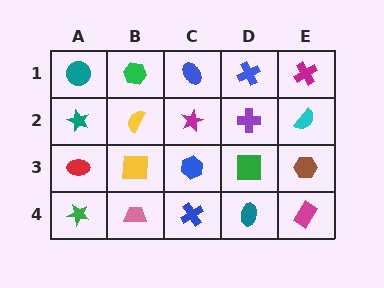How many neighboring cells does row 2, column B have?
4.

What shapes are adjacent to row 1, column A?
A teal star (row 2, column A), a green hexagon (row 1, column B).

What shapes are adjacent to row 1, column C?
A magenta star (row 2, column C), a green hexagon (row 1, column B), a blue cross (row 1, column D).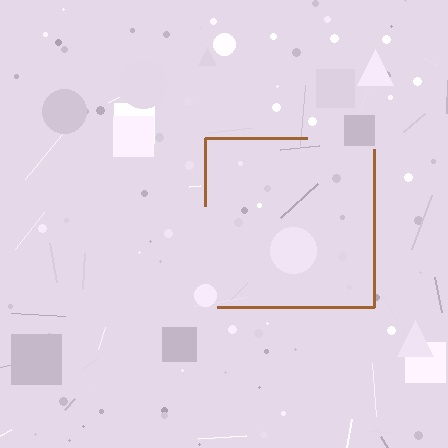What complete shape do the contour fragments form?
The contour fragments form a square.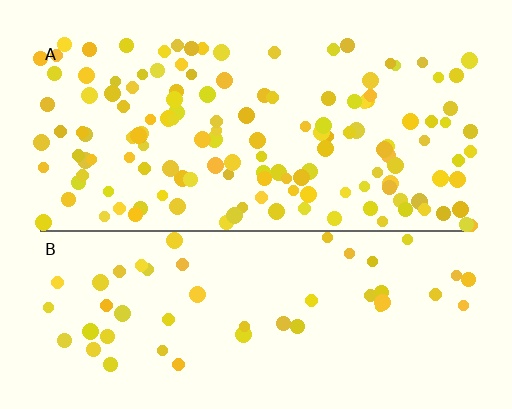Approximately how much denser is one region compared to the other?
Approximately 2.7× — region A over region B.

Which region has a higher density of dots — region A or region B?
A (the top).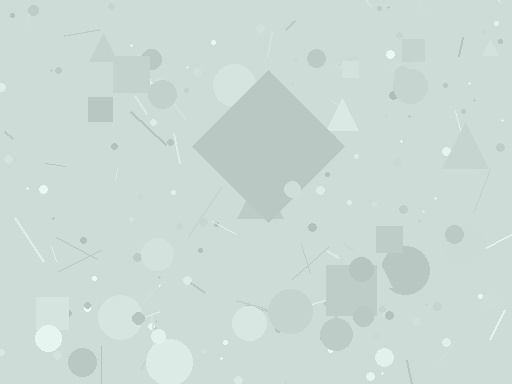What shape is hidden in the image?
A diamond is hidden in the image.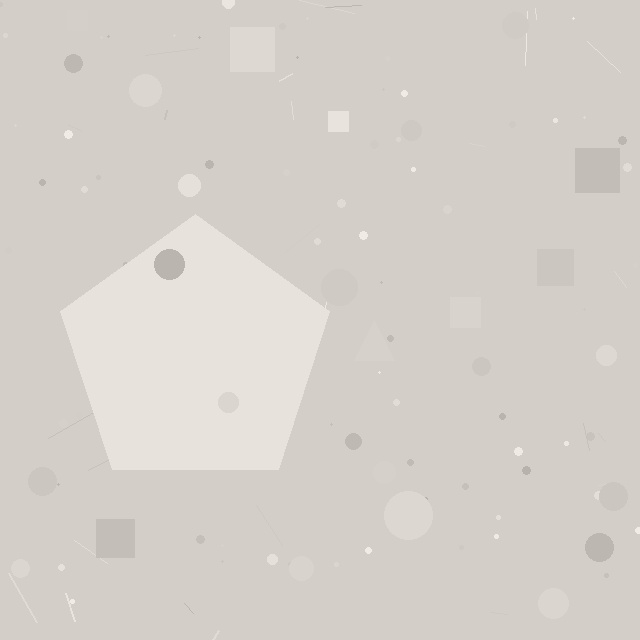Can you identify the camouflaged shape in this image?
The camouflaged shape is a pentagon.